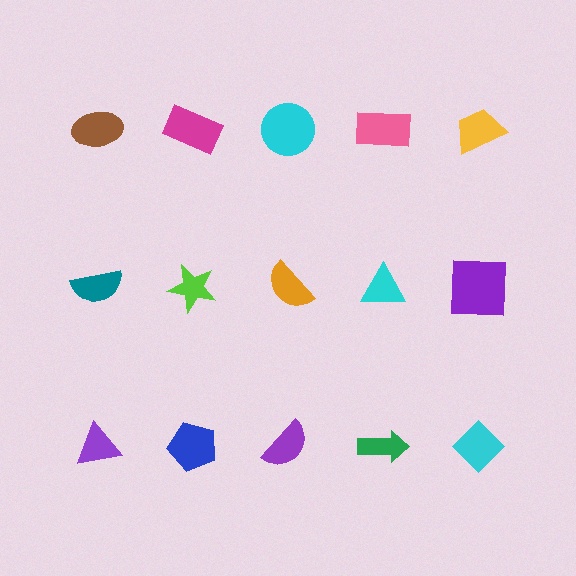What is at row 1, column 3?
A cyan circle.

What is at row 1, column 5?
A yellow trapezoid.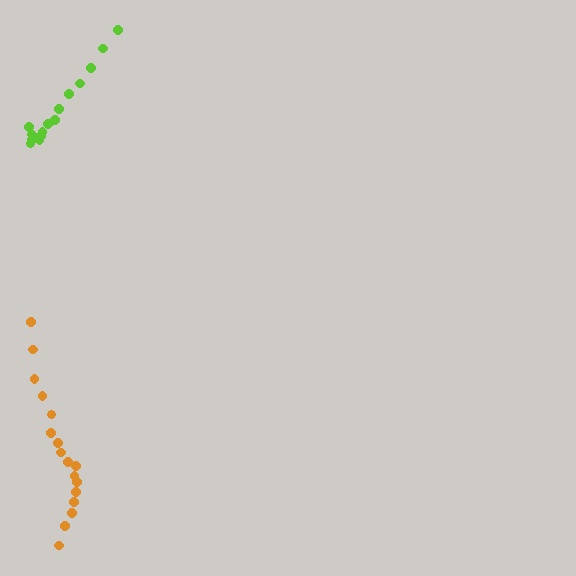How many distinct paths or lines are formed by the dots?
There are 2 distinct paths.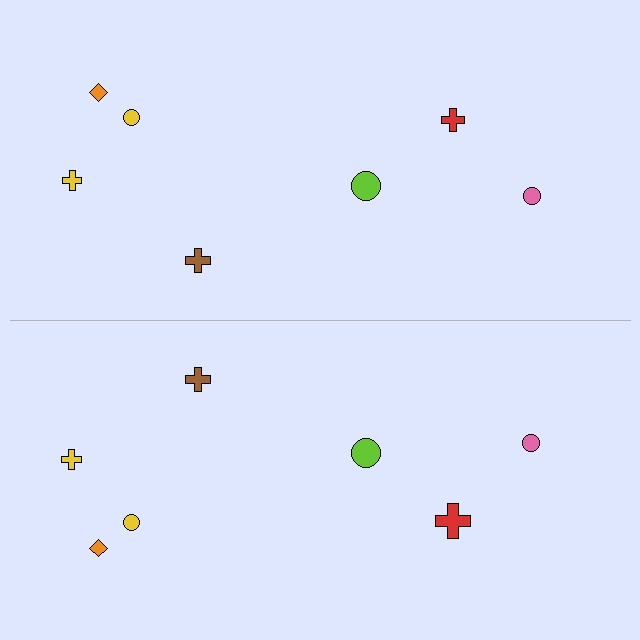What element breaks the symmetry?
The red cross on the bottom side has a different size than its mirror counterpart.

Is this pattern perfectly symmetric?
No, the pattern is not perfectly symmetric. The red cross on the bottom side has a different size than its mirror counterpart.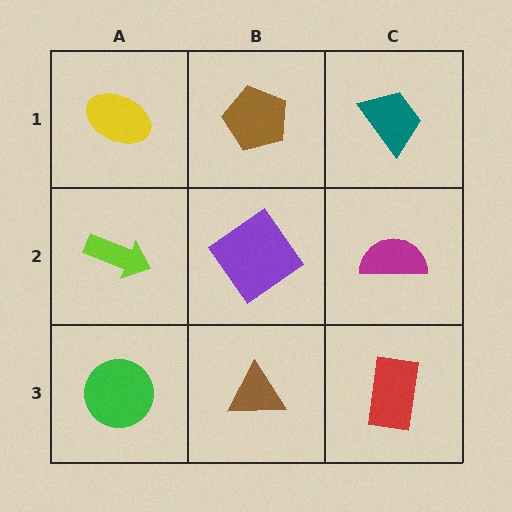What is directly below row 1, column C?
A magenta semicircle.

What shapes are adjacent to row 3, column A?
A lime arrow (row 2, column A), a brown triangle (row 3, column B).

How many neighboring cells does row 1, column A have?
2.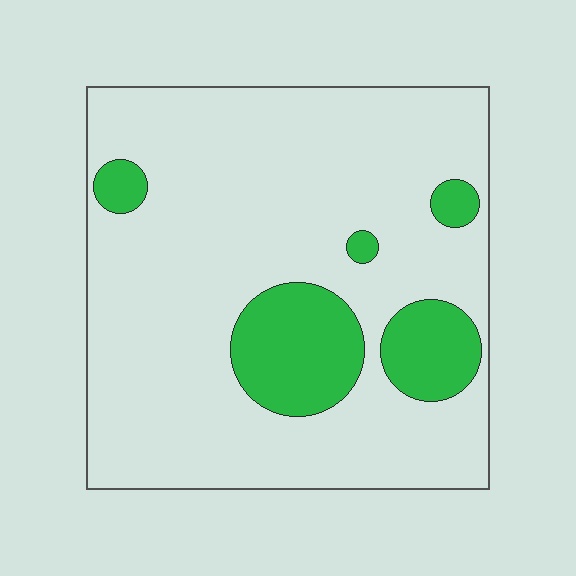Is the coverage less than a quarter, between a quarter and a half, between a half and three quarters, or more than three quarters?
Less than a quarter.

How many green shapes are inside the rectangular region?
5.